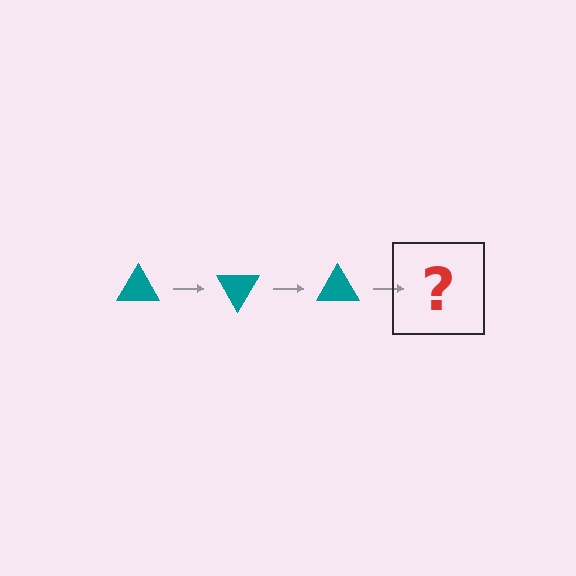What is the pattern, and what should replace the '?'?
The pattern is that the triangle rotates 60 degrees each step. The '?' should be a teal triangle rotated 180 degrees.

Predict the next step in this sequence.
The next step is a teal triangle rotated 180 degrees.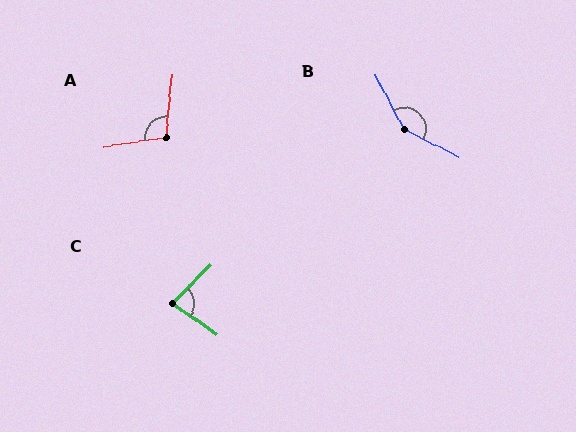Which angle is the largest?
B, at approximately 144 degrees.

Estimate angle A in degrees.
Approximately 105 degrees.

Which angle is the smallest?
C, at approximately 79 degrees.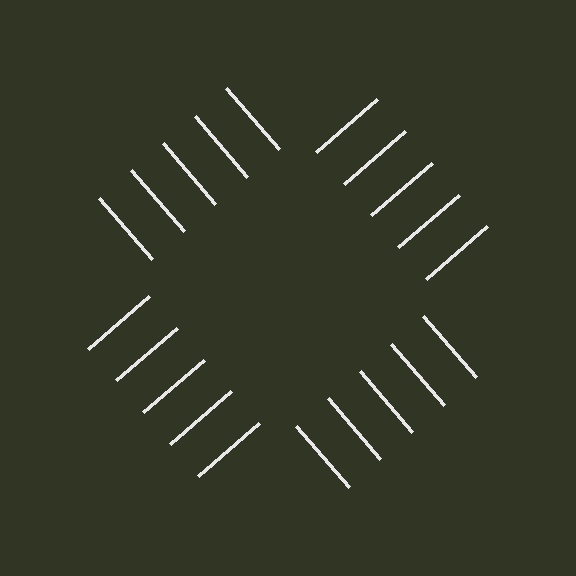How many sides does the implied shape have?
4 sides — the line-ends trace a square.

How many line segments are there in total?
20 — 5 along each of the 4 edges.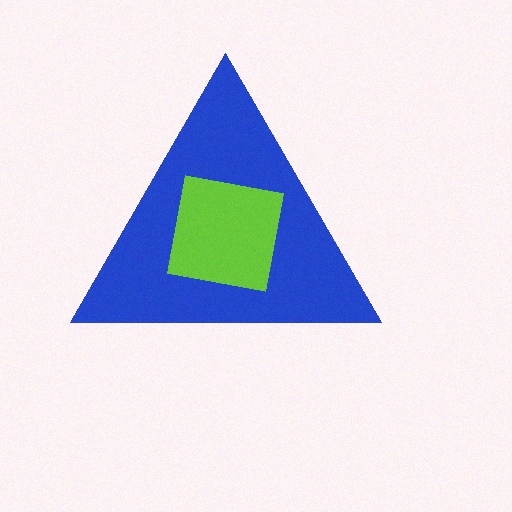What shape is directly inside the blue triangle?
The lime square.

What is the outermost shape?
The blue triangle.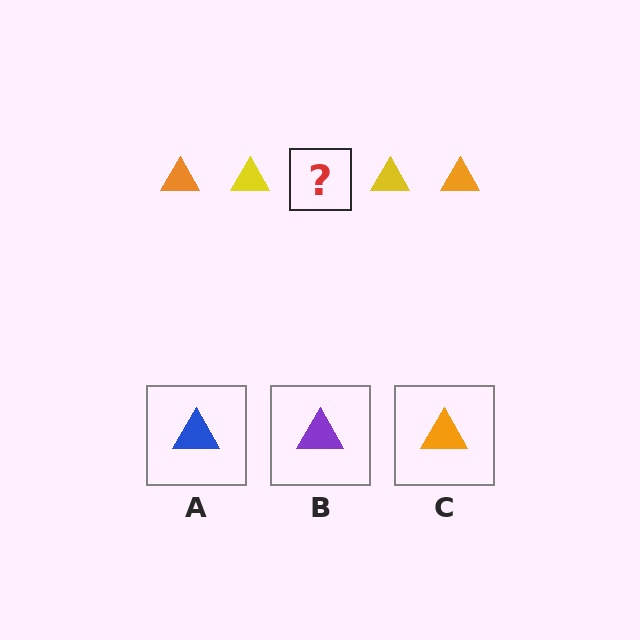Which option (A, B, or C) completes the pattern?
C.